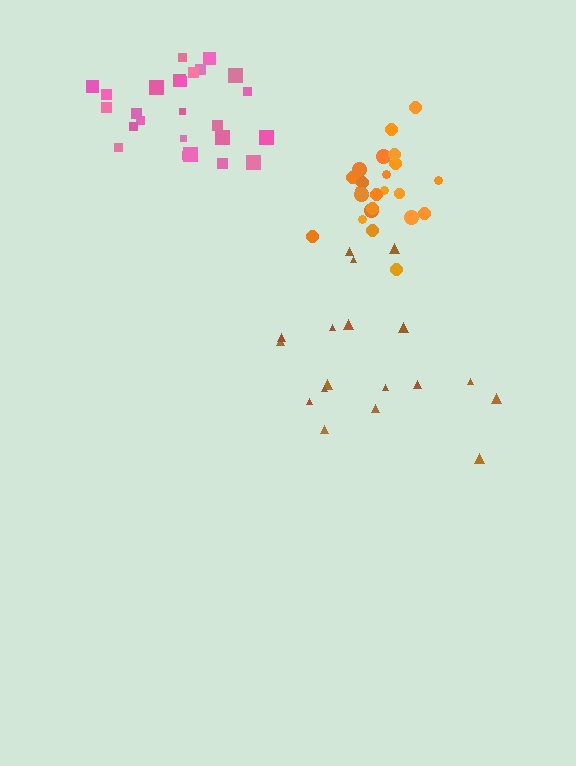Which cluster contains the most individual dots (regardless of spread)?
Pink (25).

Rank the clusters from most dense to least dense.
orange, pink, brown.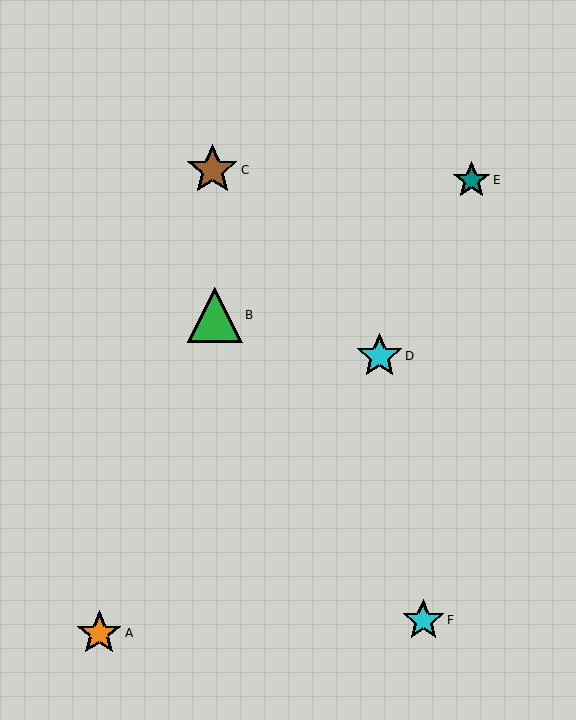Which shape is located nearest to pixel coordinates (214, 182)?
The brown star (labeled C) at (212, 170) is nearest to that location.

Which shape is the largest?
The green triangle (labeled B) is the largest.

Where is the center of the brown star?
The center of the brown star is at (212, 170).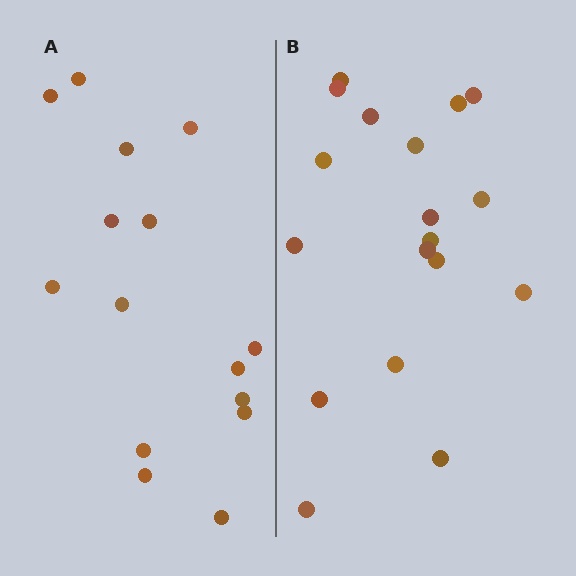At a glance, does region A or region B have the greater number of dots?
Region B (the right region) has more dots.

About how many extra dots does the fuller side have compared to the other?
Region B has just a few more — roughly 2 or 3 more dots than region A.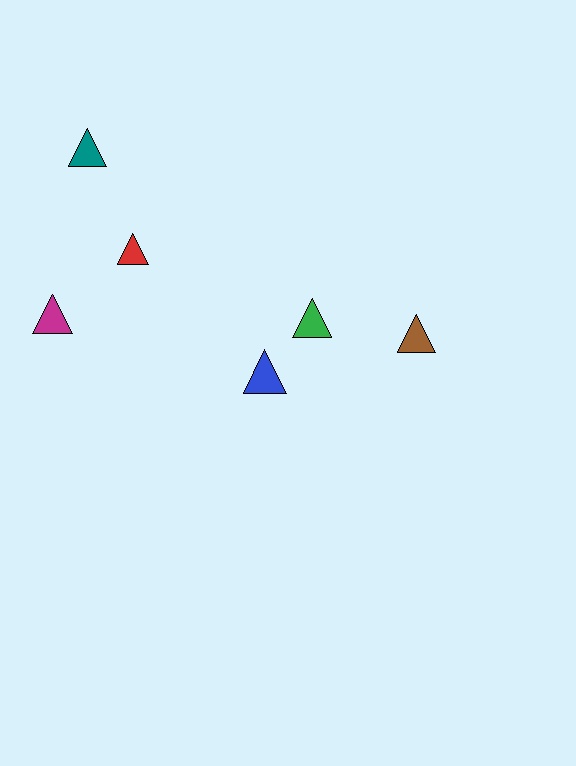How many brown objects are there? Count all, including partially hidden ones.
There is 1 brown object.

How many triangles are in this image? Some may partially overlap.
There are 6 triangles.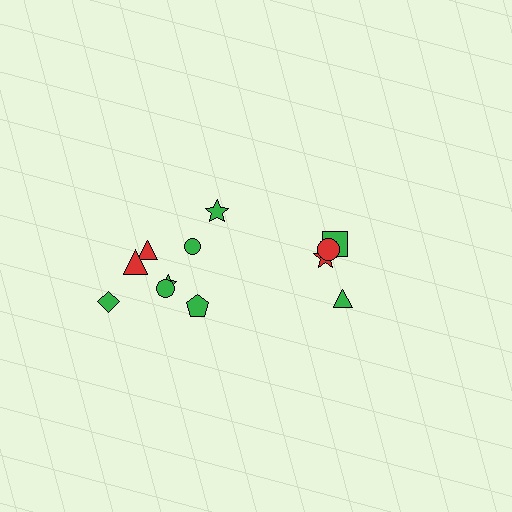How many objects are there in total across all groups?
There are 12 objects.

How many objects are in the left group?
There are 8 objects.